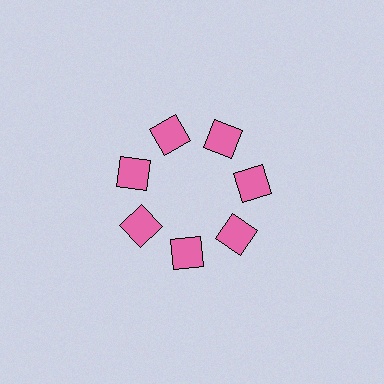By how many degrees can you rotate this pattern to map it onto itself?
The pattern maps onto itself every 51 degrees of rotation.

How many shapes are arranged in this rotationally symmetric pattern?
There are 7 shapes, arranged in 7 groups of 1.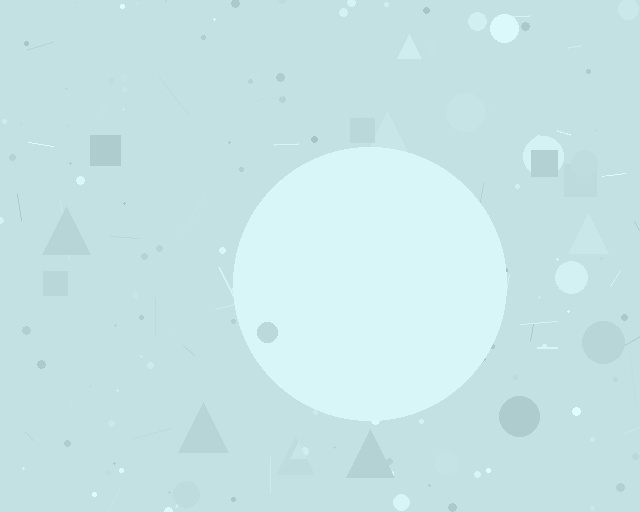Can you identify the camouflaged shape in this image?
The camouflaged shape is a circle.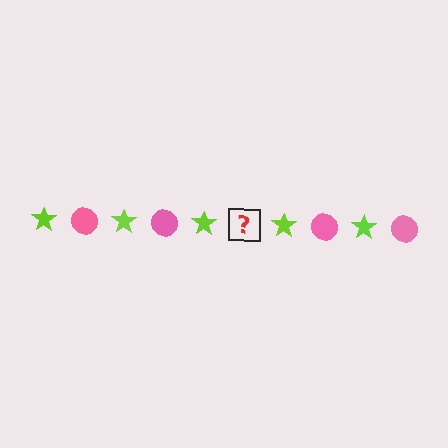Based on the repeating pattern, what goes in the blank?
The blank should be a pink circle.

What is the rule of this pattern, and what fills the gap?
The rule is that the pattern alternates between lime star and pink circle. The gap should be filled with a pink circle.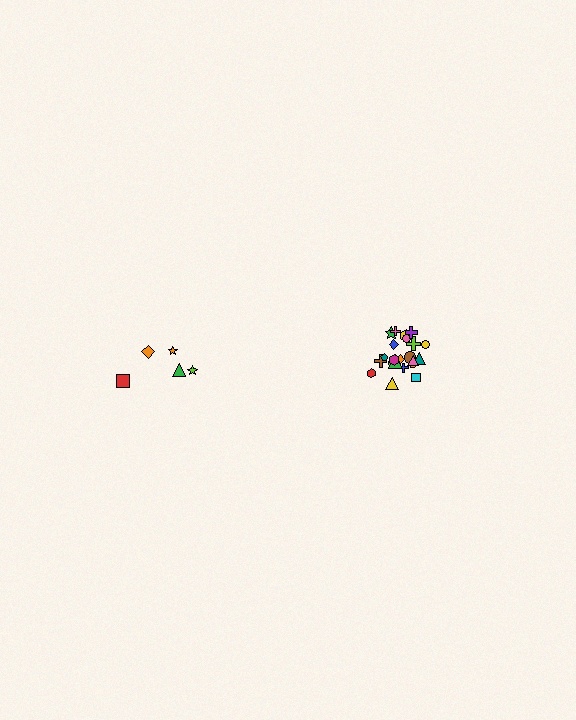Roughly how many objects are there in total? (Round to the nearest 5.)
Roughly 25 objects in total.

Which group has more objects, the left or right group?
The right group.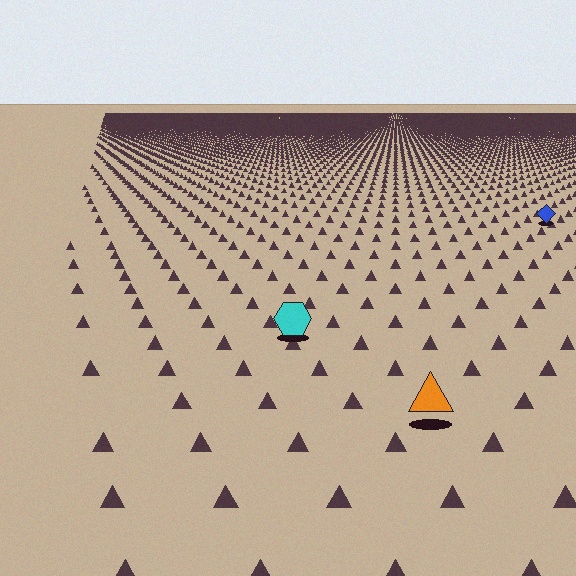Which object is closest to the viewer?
The orange triangle is closest. The texture marks near it are larger and more spread out.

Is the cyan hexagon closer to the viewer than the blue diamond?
Yes. The cyan hexagon is closer — you can tell from the texture gradient: the ground texture is coarser near it.